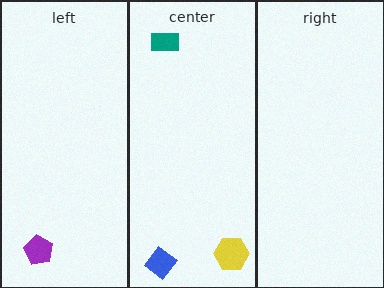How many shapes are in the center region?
3.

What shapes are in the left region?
The purple pentagon.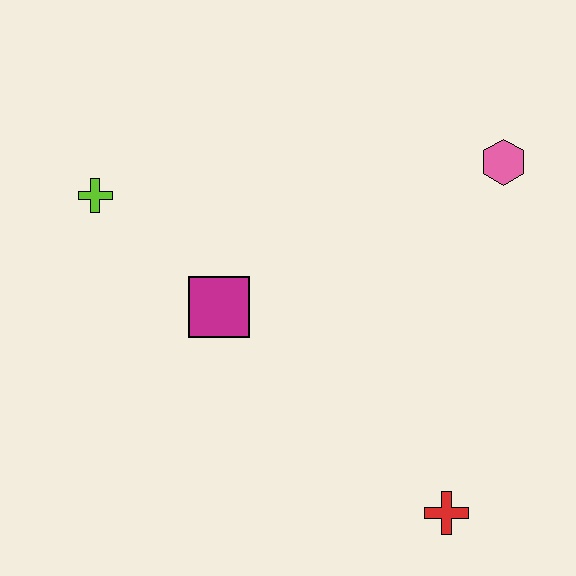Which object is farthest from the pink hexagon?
The lime cross is farthest from the pink hexagon.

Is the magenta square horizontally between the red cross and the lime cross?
Yes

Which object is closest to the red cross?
The magenta square is closest to the red cross.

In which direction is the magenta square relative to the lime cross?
The magenta square is to the right of the lime cross.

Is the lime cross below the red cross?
No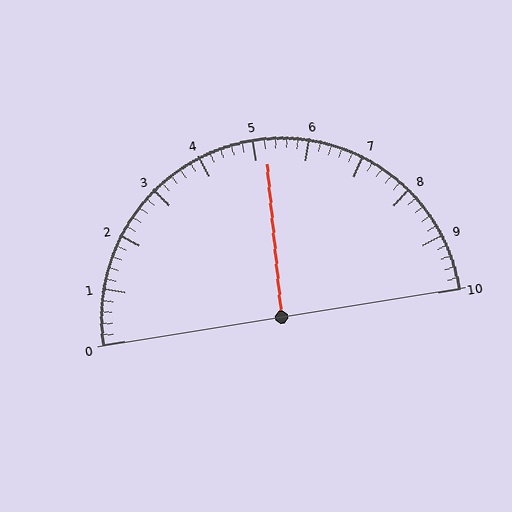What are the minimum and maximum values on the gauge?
The gauge ranges from 0 to 10.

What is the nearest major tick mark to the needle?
The nearest major tick mark is 5.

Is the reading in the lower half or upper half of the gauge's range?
The reading is in the upper half of the range (0 to 10).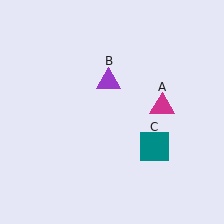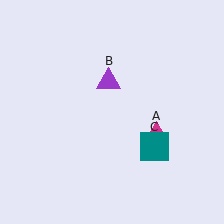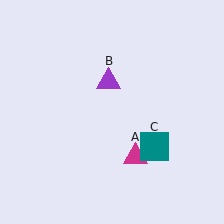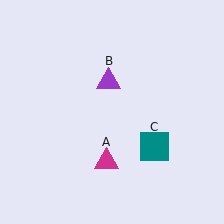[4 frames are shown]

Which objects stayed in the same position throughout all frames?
Purple triangle (object B) and teal square (object C) remained stationary.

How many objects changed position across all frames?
1 object changed position: magenta triangle (object A).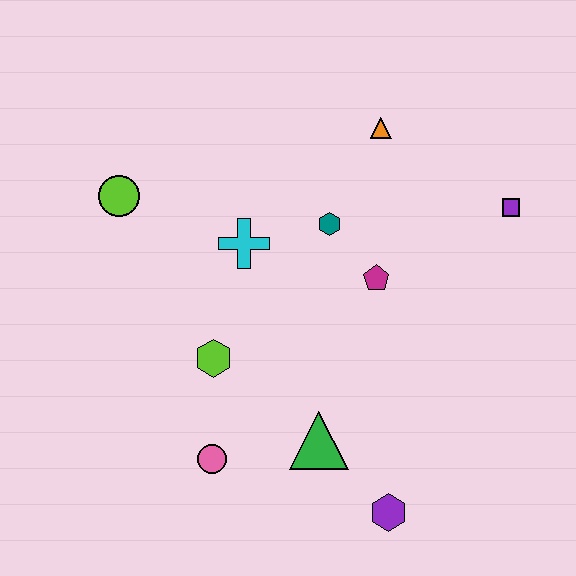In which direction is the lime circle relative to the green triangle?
The lime circle is above the green triangle.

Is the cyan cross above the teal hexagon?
No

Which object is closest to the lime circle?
The cyan cross is closest to the lime circle.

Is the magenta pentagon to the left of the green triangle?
No